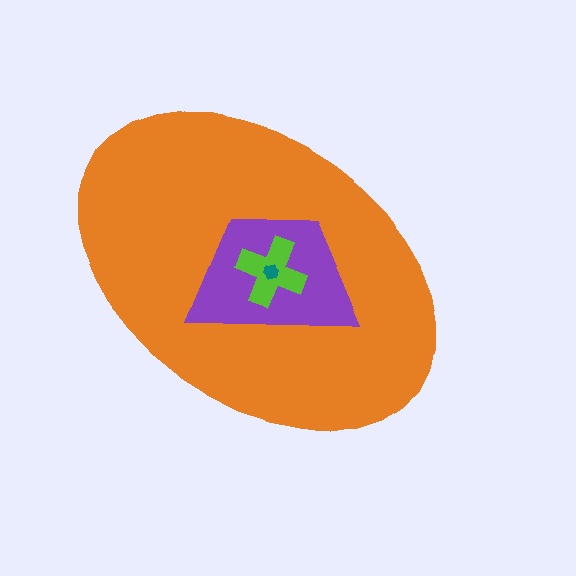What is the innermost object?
The teal hexagon.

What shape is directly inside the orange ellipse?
The purple trapezoid.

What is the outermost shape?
The orange ellipse.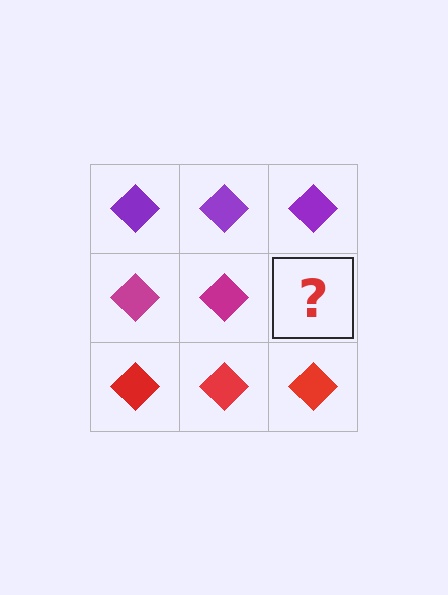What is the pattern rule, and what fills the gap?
The rule is that each row has a consistent color. The gap should be filled with a magenta diamond.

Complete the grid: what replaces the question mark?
The question mark should be replaced with a magenta diamond.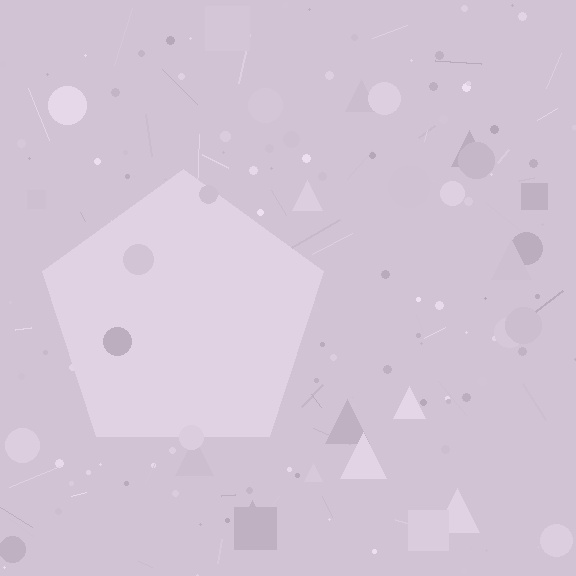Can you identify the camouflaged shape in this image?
The camouflaged shape is a pentagon.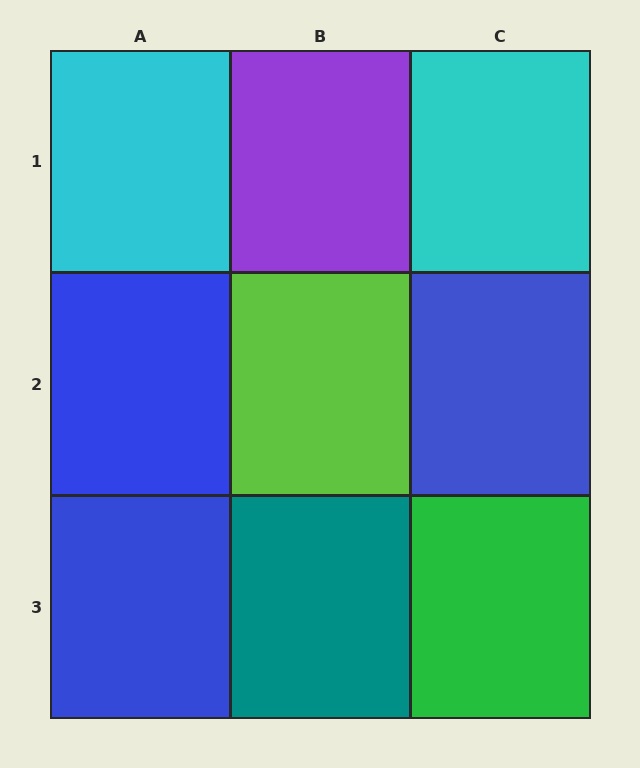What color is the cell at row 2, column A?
Blue.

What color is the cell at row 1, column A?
Cyan.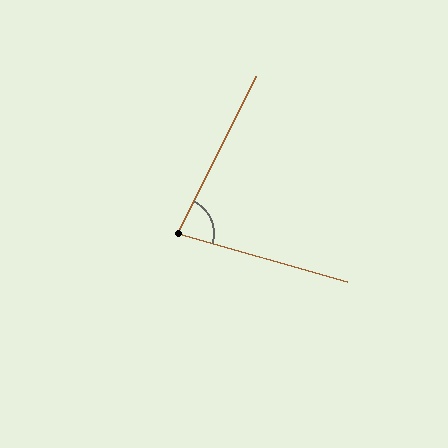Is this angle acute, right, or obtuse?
It is acute.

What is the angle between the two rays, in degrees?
Approximately 80 degrees.